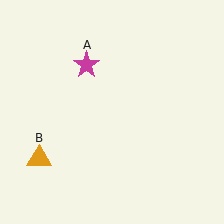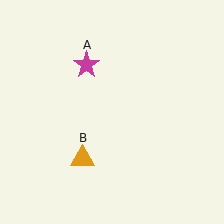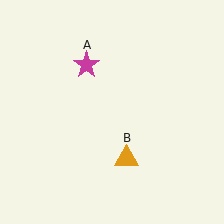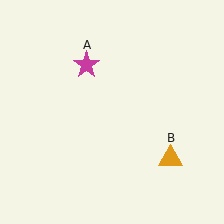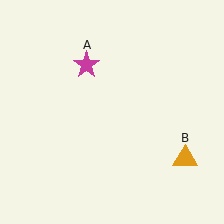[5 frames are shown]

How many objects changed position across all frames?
1 object changed position: orange triangle (object B).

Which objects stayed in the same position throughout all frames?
Magenta star (object A) remained stationary.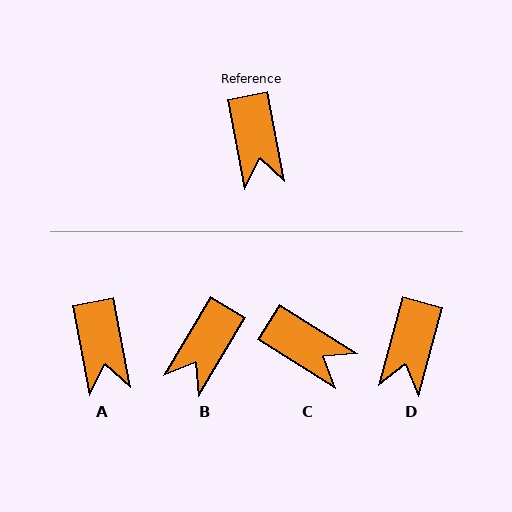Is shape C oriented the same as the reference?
No, it is off by about 47 degrees.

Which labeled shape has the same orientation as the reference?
A.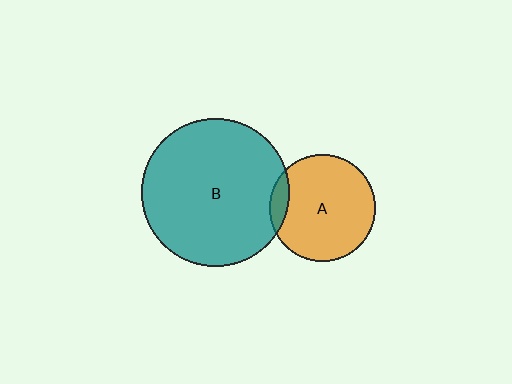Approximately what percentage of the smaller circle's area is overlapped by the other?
Approximately 10%.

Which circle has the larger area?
Circle B (teal).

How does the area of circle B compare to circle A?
Approximately 1.9 times.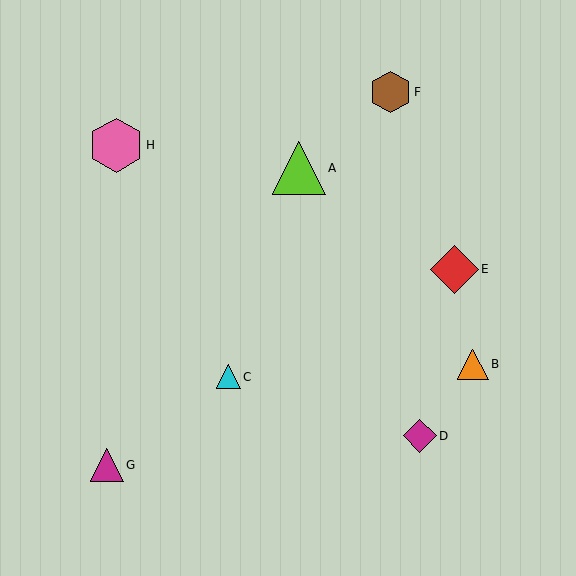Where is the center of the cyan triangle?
The center of the cyan triangle is at (229, 377).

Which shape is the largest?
The pink hexagon (labeled H) is the largest.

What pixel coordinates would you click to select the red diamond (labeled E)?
Click at (454, 269) to select the red diamond E.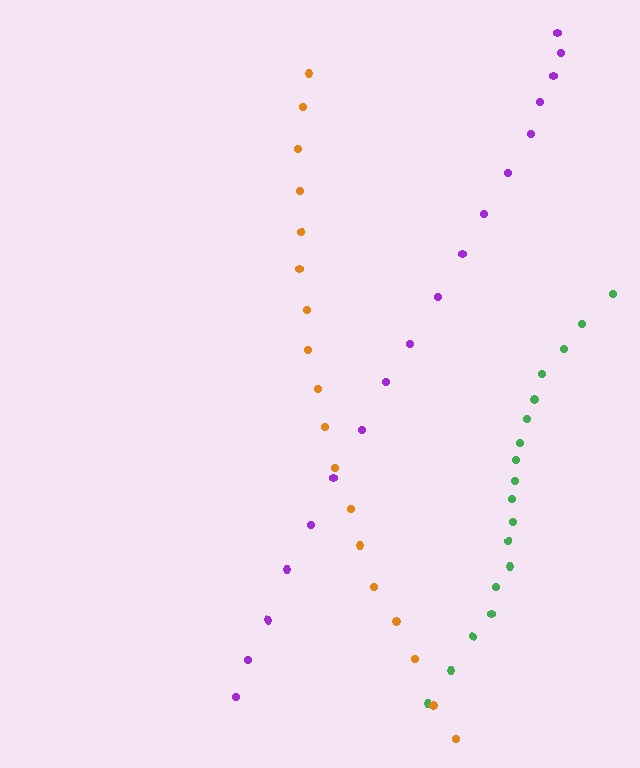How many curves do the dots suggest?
There are 3 distinct paths.